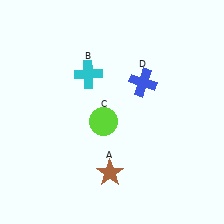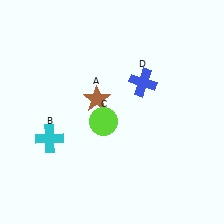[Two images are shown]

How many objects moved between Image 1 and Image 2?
2 objects moved between the two images.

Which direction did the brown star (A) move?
The brown star (A) moved up.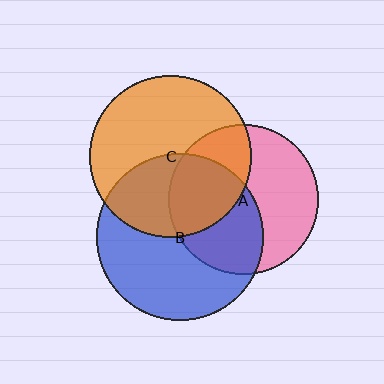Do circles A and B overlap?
Yes.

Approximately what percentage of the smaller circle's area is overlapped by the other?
Approximately 50%.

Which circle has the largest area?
Circle B (blue).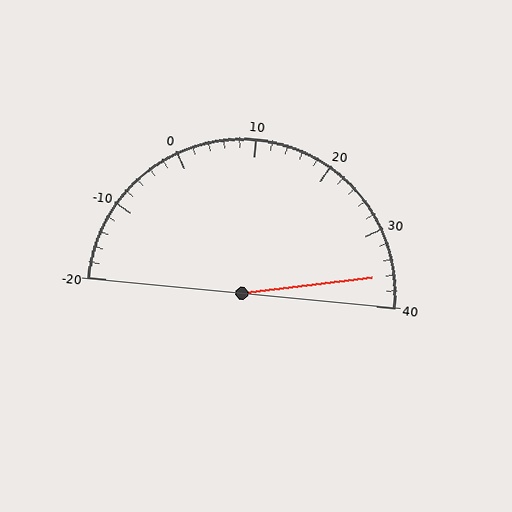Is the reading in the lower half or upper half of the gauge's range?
The reading is in the upper half of the range (-20 to 40).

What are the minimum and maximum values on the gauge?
The gauge ranges from -20 to 40.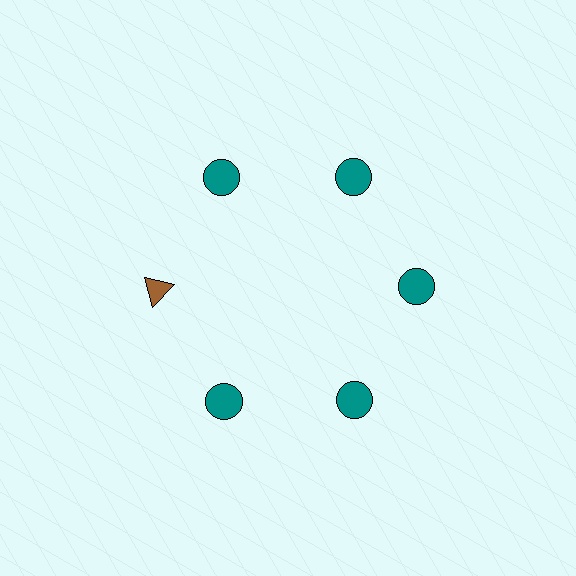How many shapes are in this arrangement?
There are 6 shapes arranged in a ring pattern.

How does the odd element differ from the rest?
It differs in both color (brown instead of teal) and shape (triangle instead of circle).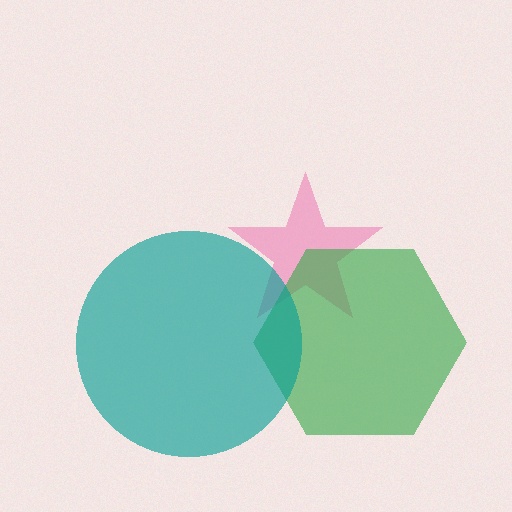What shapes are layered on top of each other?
The layered shapes are: a pink star, a green hexagon, a teal circle.